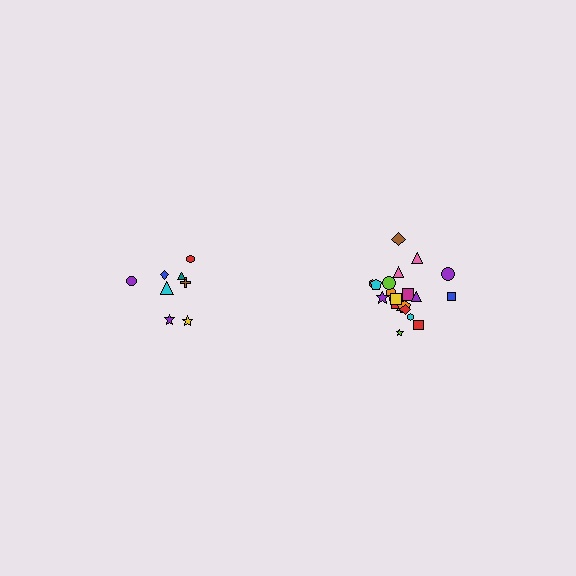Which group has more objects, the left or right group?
The right group.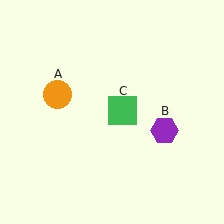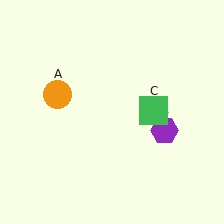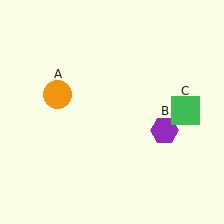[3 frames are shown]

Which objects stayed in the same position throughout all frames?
Orange circle (object A) and purple hexagon (object B) remained stationary.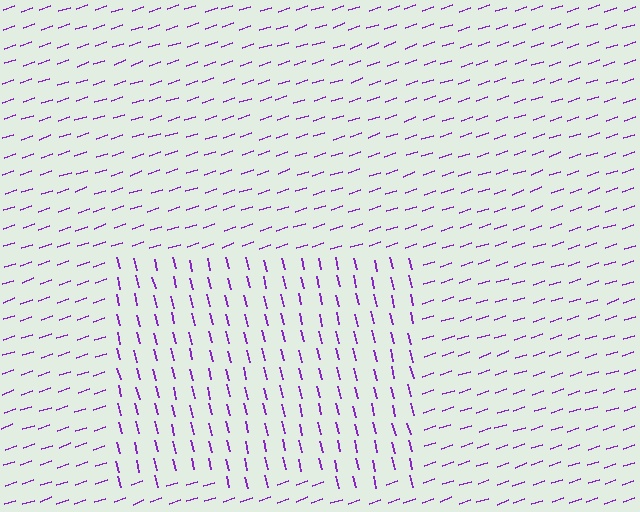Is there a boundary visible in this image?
Yes, there is a texture boundary formed by a change in line orientation.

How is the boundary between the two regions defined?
The boundary is defined purely by a change in line orientation (approximately 85 degrees difference). All lines are the same color and thickness.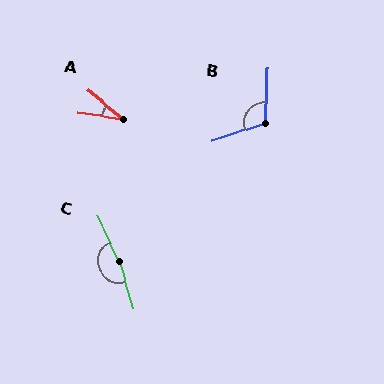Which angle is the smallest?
A, at approximately 32 degrees.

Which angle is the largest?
C, at approximately 170 degrees.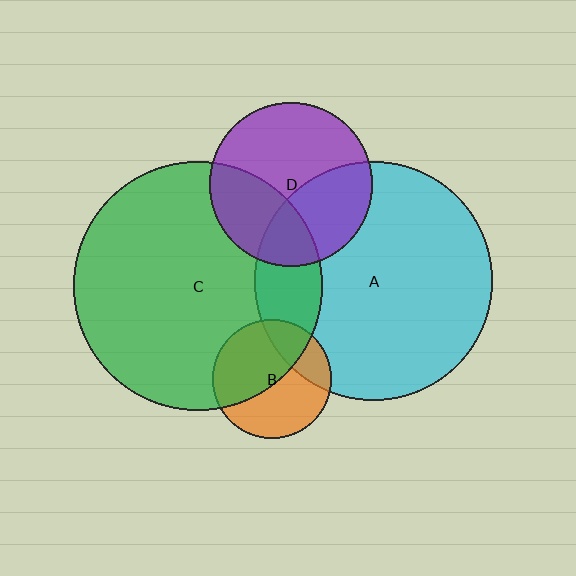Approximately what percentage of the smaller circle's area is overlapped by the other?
Approximately 50%.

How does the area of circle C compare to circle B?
Approximately 4.4 times.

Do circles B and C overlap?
Yes.